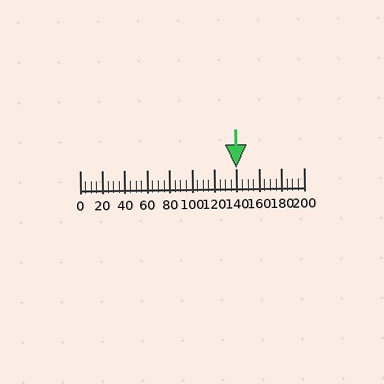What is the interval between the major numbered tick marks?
The major tick marks are spaced 20 units apart.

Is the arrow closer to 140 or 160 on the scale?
The arrow is closer to 140.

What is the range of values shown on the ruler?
The ruler shows values from 0 to 200.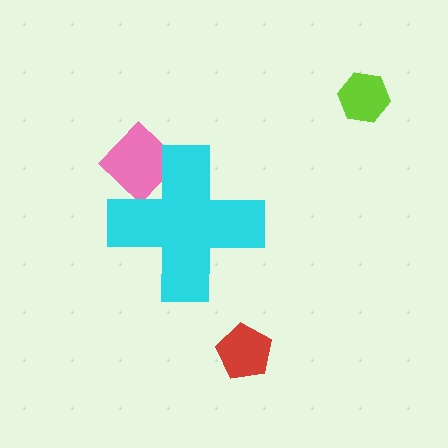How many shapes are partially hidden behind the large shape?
1 shape is partially hidden.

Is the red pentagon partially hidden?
No, the red pentagon is fully visible.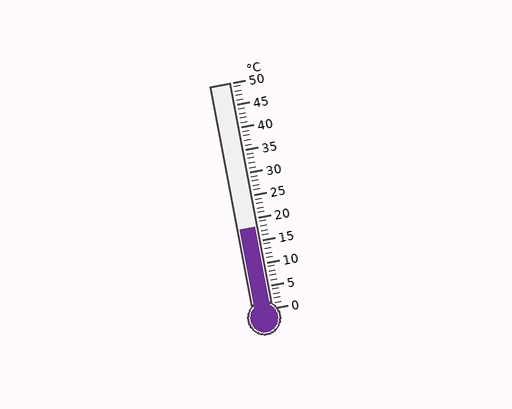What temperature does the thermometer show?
The thermometer shows approximately 18°C.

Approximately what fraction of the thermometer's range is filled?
The thermometer is filled to approximately 35% of its range.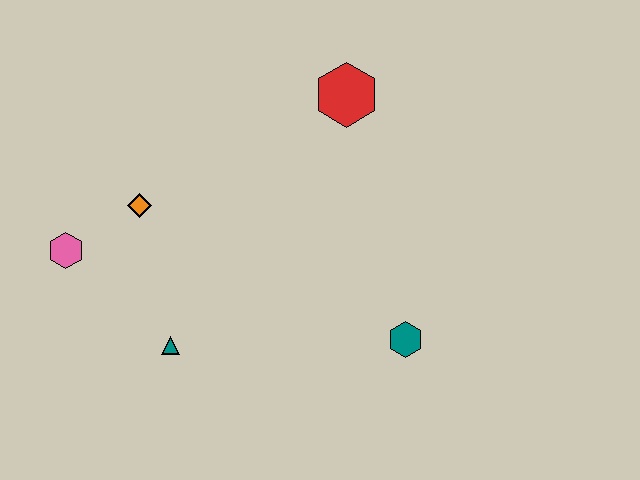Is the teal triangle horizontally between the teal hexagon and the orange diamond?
Yes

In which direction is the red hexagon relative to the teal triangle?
The red hexagon is above the teal triangle.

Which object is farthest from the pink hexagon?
The teal hexagon is farthest from the pink hexagon.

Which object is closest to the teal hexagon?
The teal triangle is closest to the teal hexagon.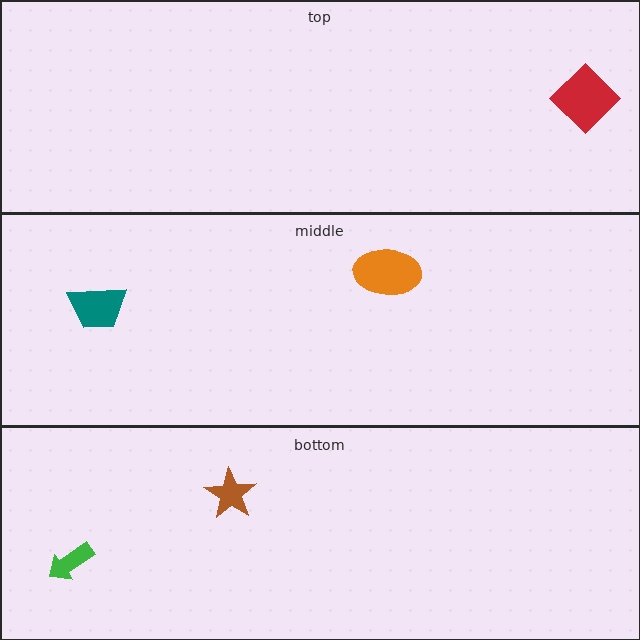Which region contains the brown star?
The bottom region.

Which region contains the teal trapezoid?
The middle region.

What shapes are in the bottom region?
The brown star, the green arrow.